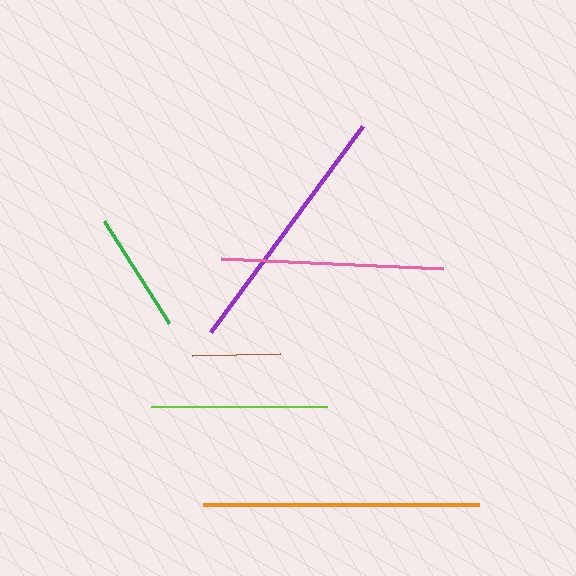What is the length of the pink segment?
The pink segment is approximately 223 pixels long.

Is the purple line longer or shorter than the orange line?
The orange line is longer than the purple line.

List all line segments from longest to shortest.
From longest to shortest: orange, purple, pink, lime, green, brown.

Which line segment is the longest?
The orange line is the longest at approximately 277 pixels.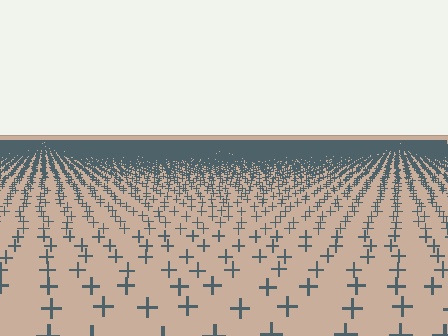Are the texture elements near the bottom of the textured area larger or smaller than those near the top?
Larger. Near the bottom, elements are closer to the viewer and appear at a bigger on-screen size.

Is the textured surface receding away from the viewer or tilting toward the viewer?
The surface is receding away from the viewer. Texture elements get smaller and denser toward the top.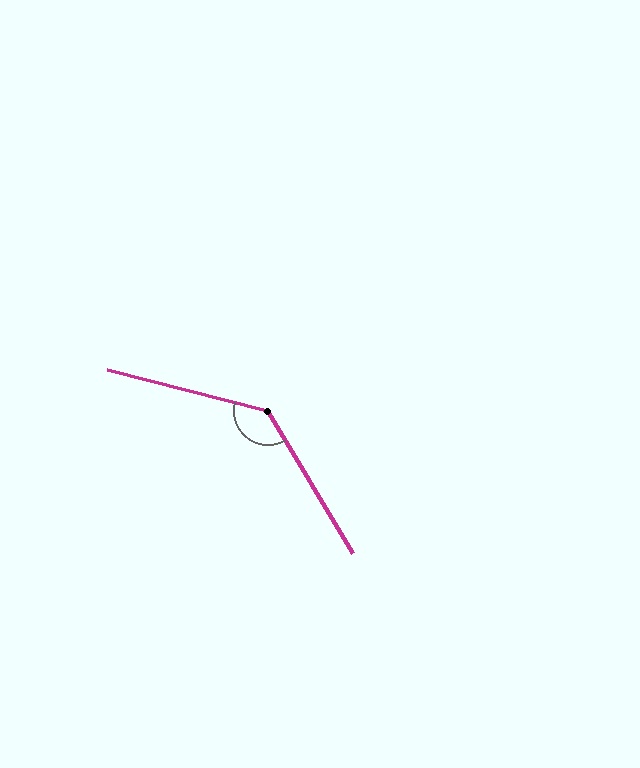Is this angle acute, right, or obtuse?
It is obtuse.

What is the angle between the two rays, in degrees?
Approximately 135 degrees.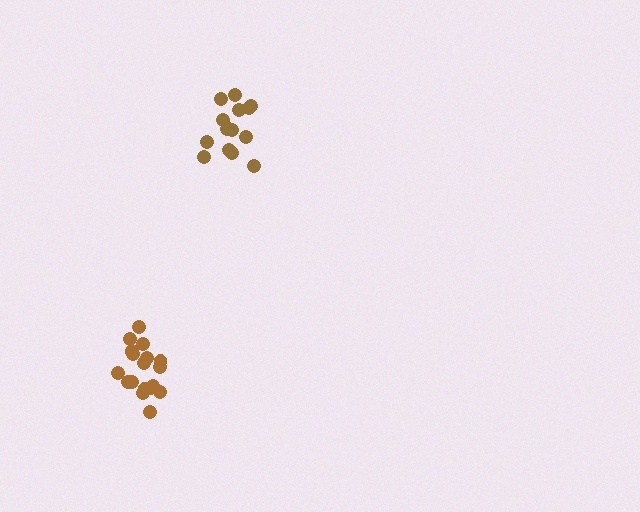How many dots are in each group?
Group 1: 15 dots, Group 2: 19 dots (34 total).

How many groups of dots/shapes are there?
There are 2 groups.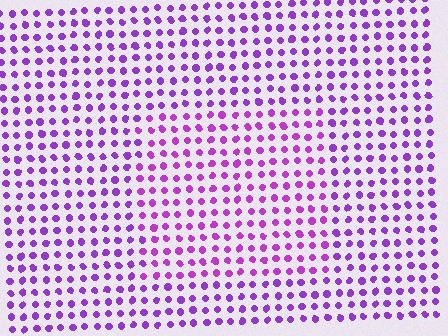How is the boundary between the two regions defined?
The boundary is defined purely by a slight shift in hue (about 19 degrees). Spacing, size, and orientation are identical on both sides.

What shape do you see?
I see a rectangle.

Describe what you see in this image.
The image is filled with small purple elements in a uniform arrangement. A rectangle-shaped region is visible where the elements are tinted to a slightly different hue, forming a subtle color boundary.